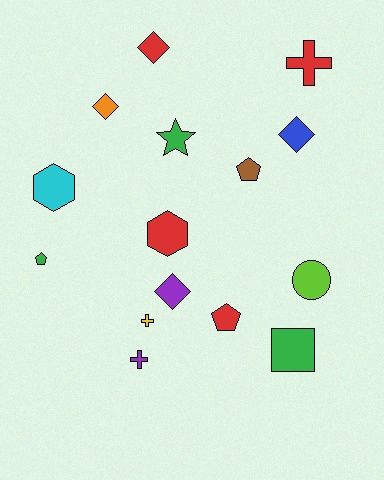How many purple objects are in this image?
There are 2 purple objects.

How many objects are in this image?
There are 15 objects.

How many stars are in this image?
There is 1 star.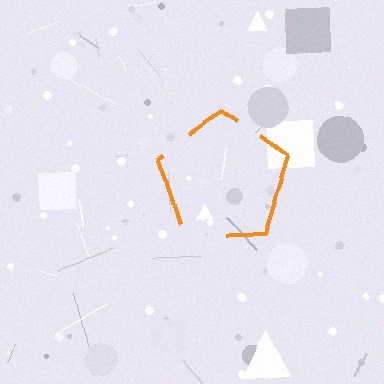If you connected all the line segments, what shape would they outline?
They would outline a pentagon.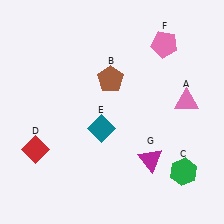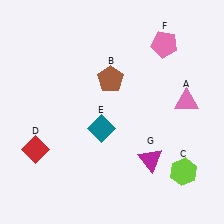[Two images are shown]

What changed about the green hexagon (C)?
In Image 1, C is green. In Image 2, it changed to lime.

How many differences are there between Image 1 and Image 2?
There is 1 difference between the two images.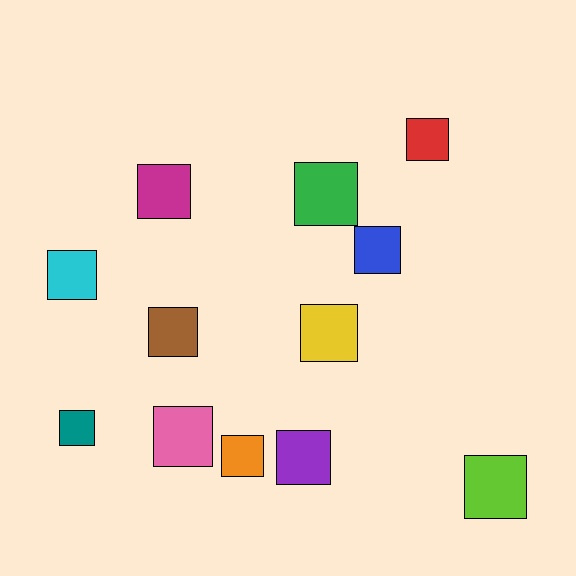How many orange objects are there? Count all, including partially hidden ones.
There is 1 orange object.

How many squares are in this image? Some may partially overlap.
There are 12 squares.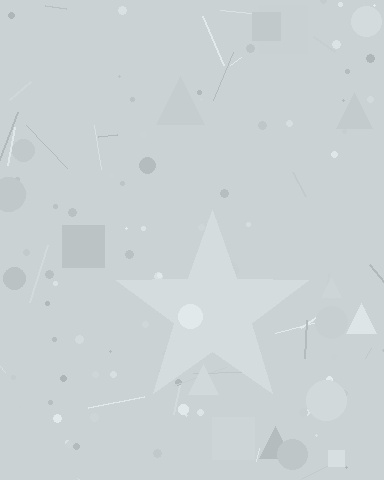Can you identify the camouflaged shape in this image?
The camouflaged shape is a star.